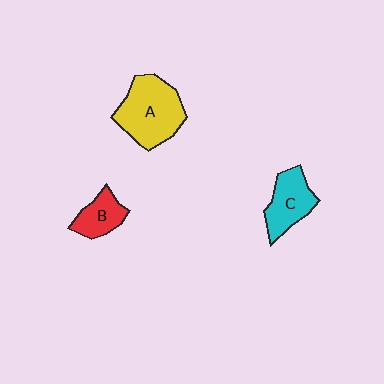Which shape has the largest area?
Shape A (yellow).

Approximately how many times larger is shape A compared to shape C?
Approximately 1.5 times.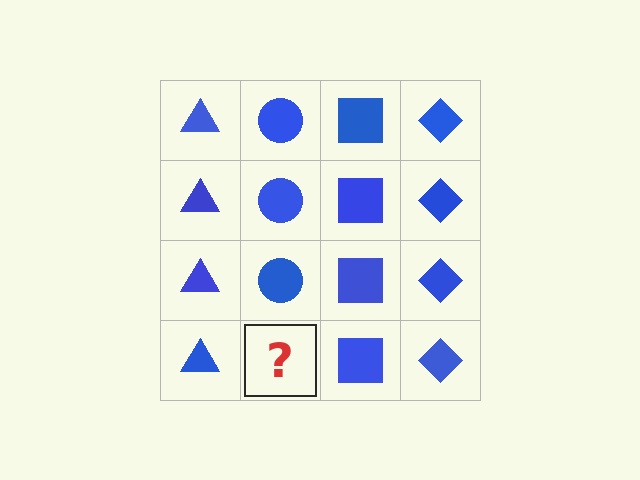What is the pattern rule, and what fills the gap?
The rule is that each column has a consistent shape. The gap should be filled with a blue circle.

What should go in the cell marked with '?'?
The missing cell should contain a blue circle.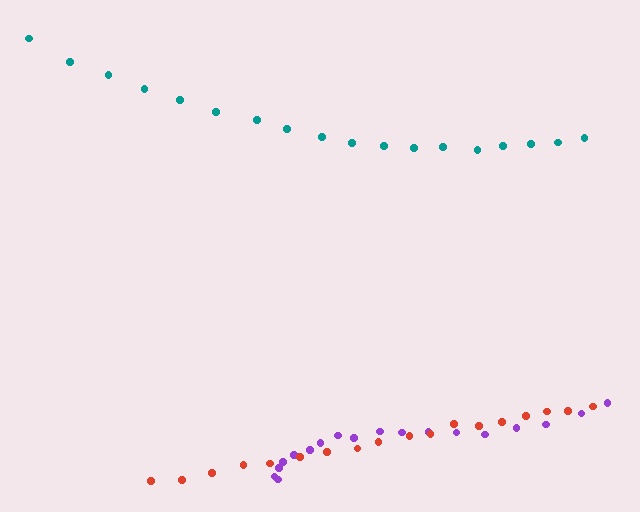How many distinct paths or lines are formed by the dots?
There are 3 distinct paths.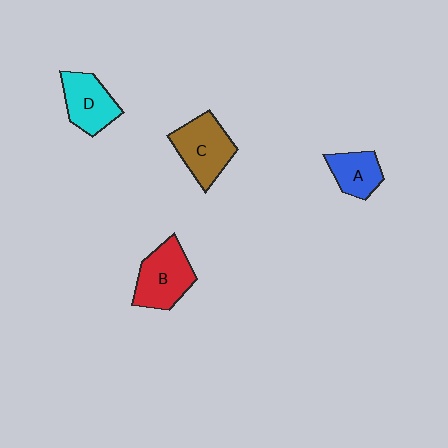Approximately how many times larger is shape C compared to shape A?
Approximately 1.5 times.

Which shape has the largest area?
Shape B (red).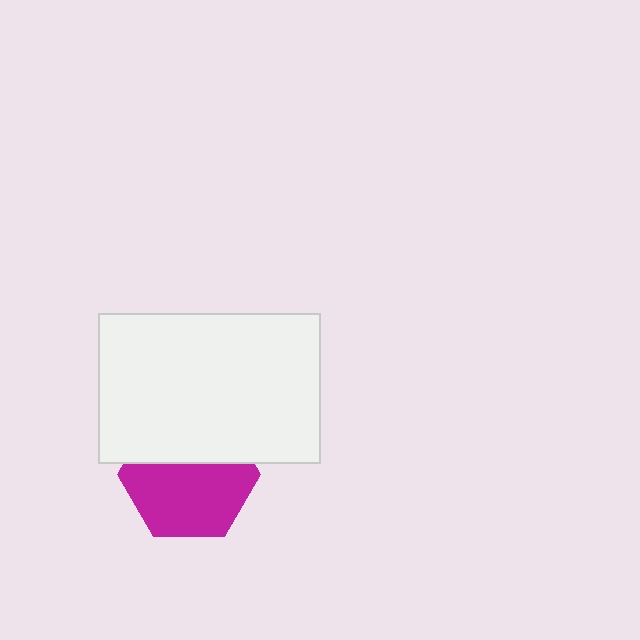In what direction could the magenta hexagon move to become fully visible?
The magenta hexagon could move down. That would shift it out from behind the white rectangle entirely.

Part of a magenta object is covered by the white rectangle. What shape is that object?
It is a hexagon.